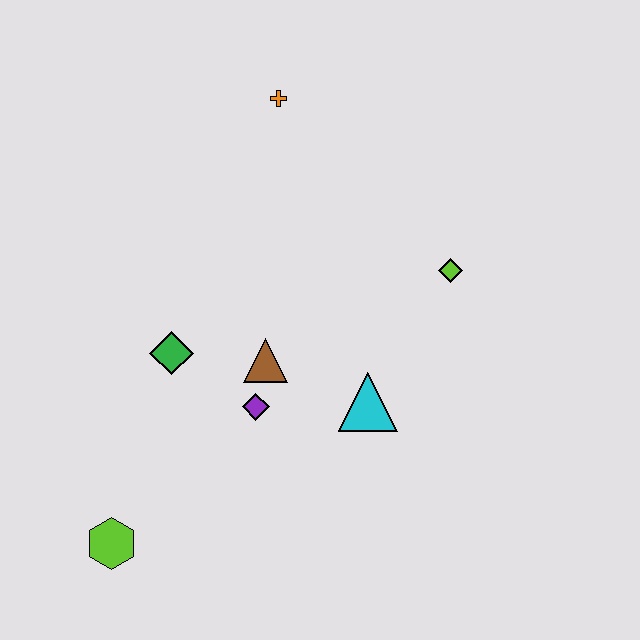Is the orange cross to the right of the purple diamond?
Yes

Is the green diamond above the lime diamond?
No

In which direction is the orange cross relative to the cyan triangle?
The orange cross is above the cyan triangle.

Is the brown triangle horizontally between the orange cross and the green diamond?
Yes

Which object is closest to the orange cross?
The lime diamond is closest to the orange cross.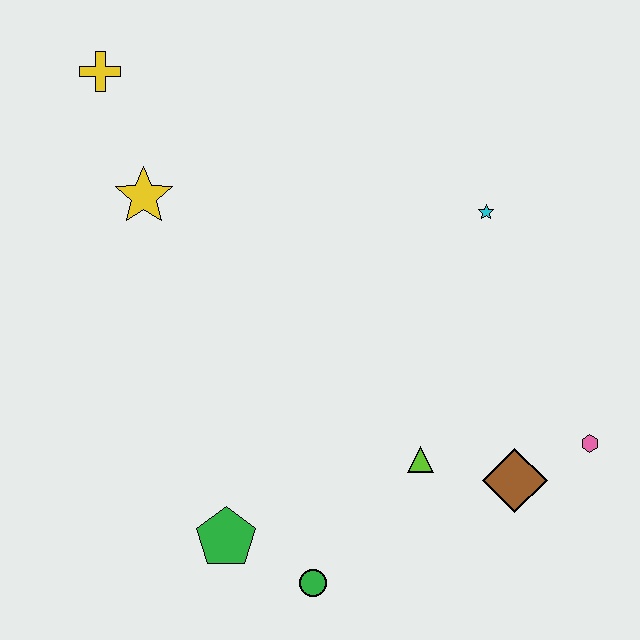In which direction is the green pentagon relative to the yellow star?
The green pentagon is below the yellow star.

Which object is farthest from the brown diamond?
The yellow cross is farthest from the brown diamond.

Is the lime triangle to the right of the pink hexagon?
No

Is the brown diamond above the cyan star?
No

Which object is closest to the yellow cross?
The yellow star is closest to the yellow cross.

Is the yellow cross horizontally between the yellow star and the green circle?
No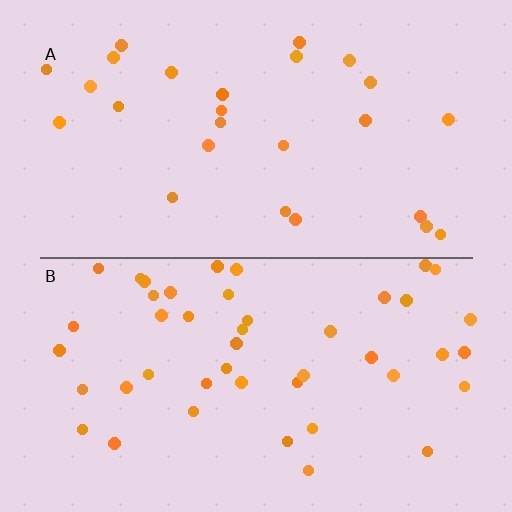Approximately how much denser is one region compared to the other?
Approximately 1.7× — region B over region A.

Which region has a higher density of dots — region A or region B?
B (the bottom).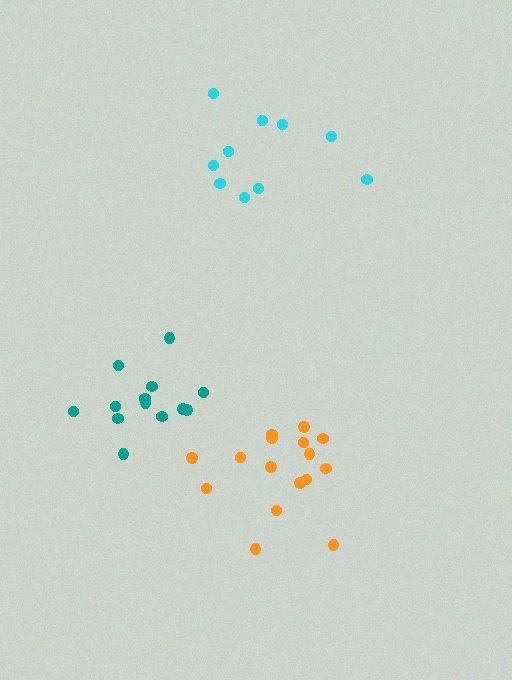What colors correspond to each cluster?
The clusters are colored: cyan, teal, orange.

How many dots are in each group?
Group 1: 10 dots, Group 2: 13 dots, Group 3: 16 dots (39 total).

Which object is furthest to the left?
The teal cluster is leftmost.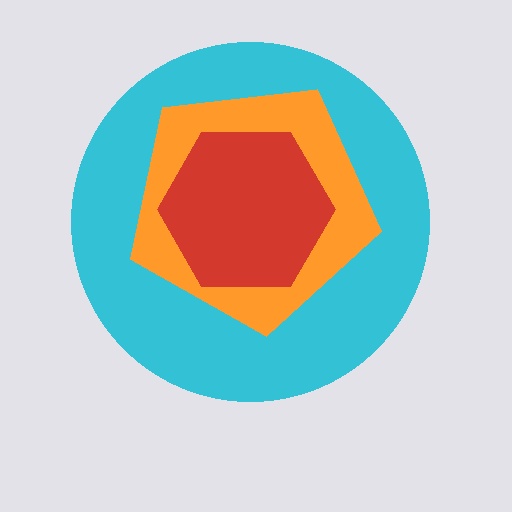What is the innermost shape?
The red hexagon.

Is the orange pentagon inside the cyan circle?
Yes.